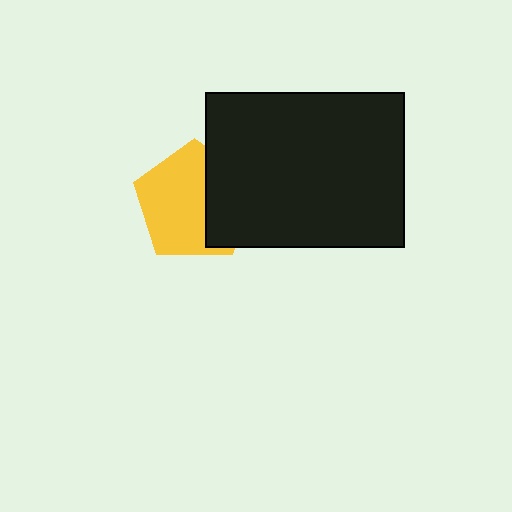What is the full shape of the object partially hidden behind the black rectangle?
The partially hidden object is a yellow pentagon.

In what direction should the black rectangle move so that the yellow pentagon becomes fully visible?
The black rectangle should move right. That is the shortest direction to clear the overlap and leave the yellow pentagon fully visible.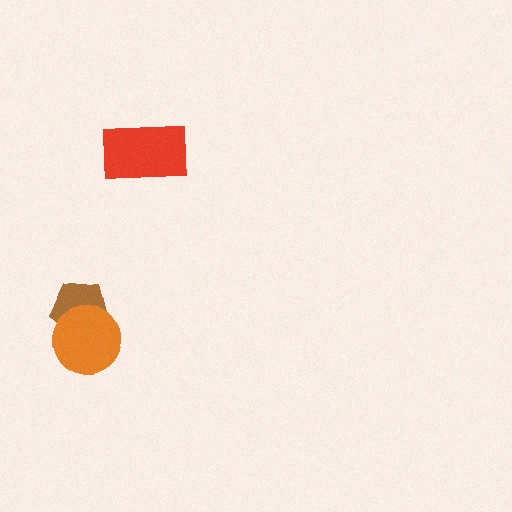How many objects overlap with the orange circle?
1 object overlaps with the orange circle.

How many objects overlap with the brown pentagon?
1 object overlaps with the brown pentagon.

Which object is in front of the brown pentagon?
The orange circle is in front of the brown pentagon.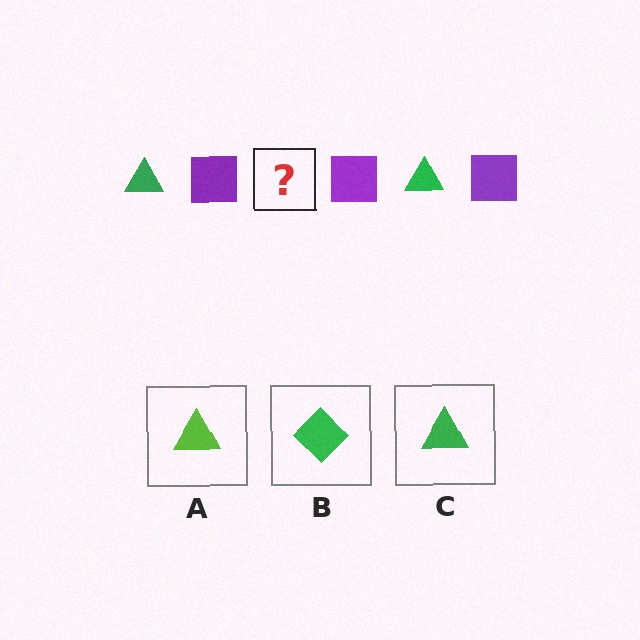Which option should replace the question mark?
Option C.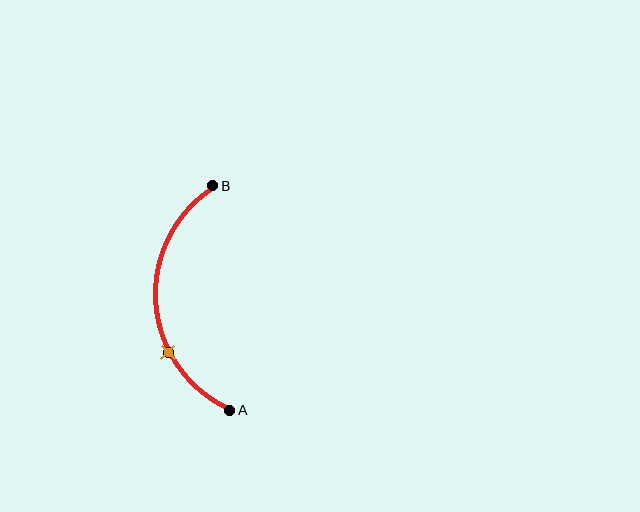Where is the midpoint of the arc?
The arc midpoint is the point on the curve farthest from the straight line joining A and B. It sits to the left of that line.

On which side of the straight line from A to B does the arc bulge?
The arc bulges to the left of the straight line connecting A and B.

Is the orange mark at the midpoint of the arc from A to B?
No. The orange mark lies on the arc but is closer to endpoint A. The arc midpoint would be at the point on the curve equidistant along the arc from both A and B.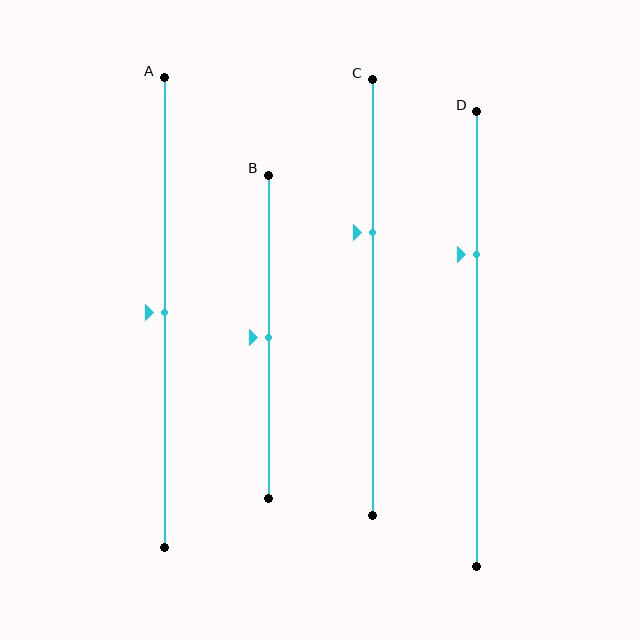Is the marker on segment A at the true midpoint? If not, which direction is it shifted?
Yes, the marker on segment A is at the true midpoint.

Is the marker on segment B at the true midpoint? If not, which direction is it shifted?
Yes, the marker on segment B is at the true midpoint.